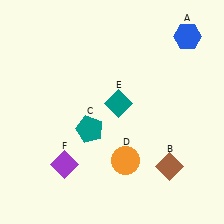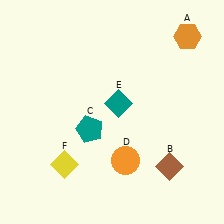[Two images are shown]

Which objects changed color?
A changed from blue to orange. F changed from purple to yellow.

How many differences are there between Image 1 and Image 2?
There are 2 differences between the two images.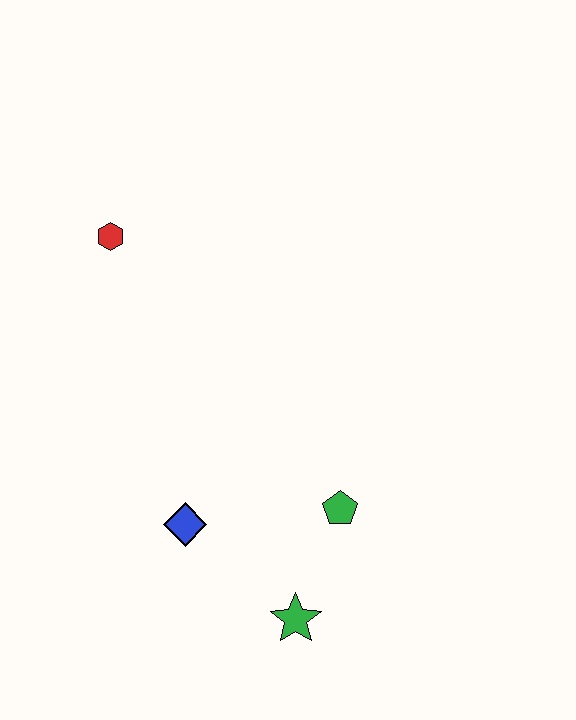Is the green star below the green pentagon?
Yes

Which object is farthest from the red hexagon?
The green star is farthest from the red hexagon.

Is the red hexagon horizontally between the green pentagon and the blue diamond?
No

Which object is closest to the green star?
The green pentagon is closest to the green star.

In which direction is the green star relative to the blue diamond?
The green star is to the right of the blue diamond.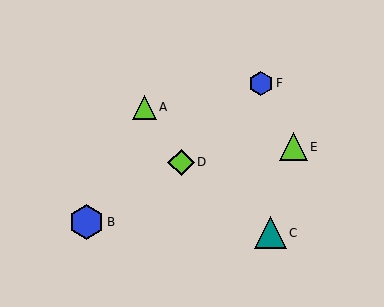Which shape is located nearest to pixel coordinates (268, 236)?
The teal triangle (labeled C) at (270, 233) is nearest to that location.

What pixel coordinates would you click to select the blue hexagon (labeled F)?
Click at (261, 83) to select the blue hexagon F.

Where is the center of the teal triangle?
The center of the teal triangle is at (270, 233).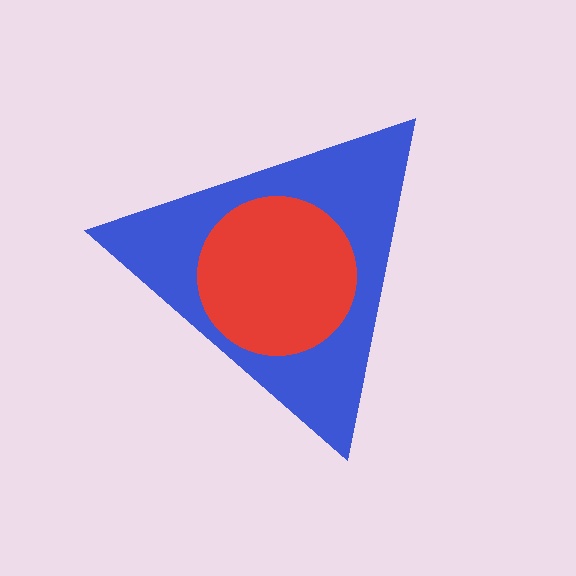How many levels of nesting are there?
2.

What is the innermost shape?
The red circle.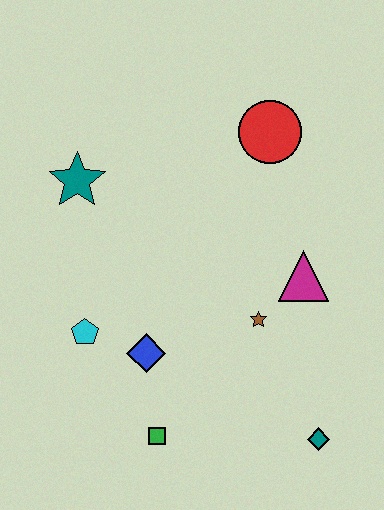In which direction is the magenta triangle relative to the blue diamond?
The magenta triangle is to the right of the blue diamond.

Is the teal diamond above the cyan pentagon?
No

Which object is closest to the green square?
The blue diamond is closest to the green square.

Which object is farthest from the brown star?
The teal star is farthest from the brown star.